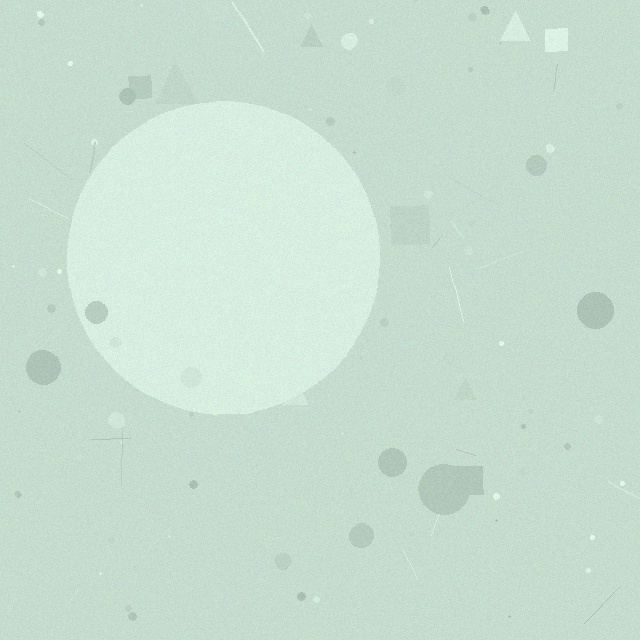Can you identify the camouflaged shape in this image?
The camouflaged shape is a circle.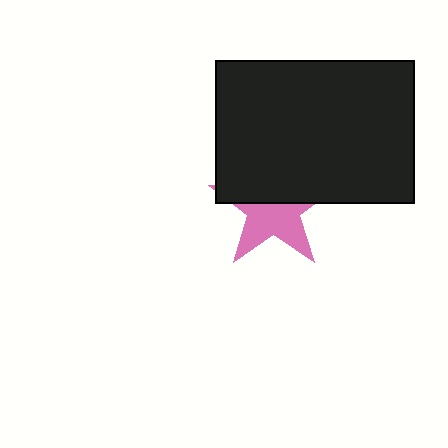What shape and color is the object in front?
The object in front is a black rectangle.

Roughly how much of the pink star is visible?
About half of it is visible (roughly 51%).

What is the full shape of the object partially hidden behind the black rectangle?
The partially hidden object is a pink star.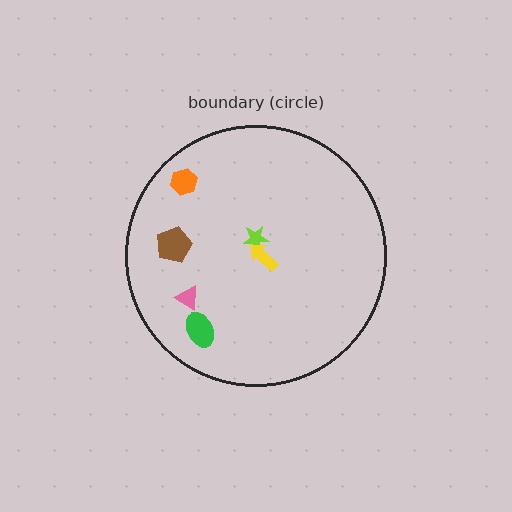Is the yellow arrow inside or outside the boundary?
Inside.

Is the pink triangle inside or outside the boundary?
Inside.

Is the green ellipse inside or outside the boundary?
Inside.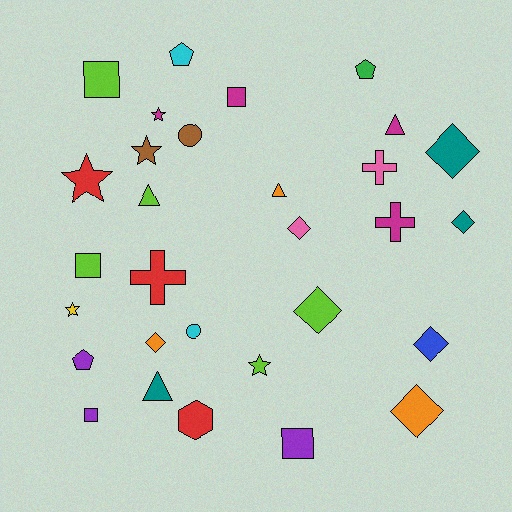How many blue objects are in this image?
There is 1 blue object.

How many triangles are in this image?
There are 4 triangles.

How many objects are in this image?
There are 30 objects.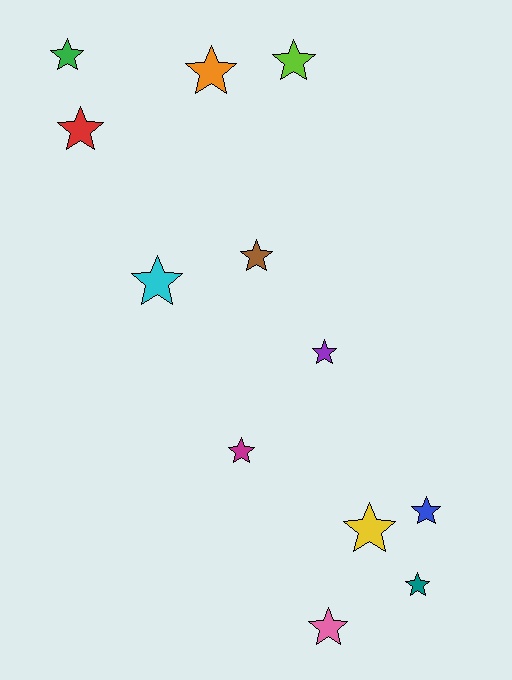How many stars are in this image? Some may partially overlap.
There are 12 stars.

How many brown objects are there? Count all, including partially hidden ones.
There is 1 brown object.